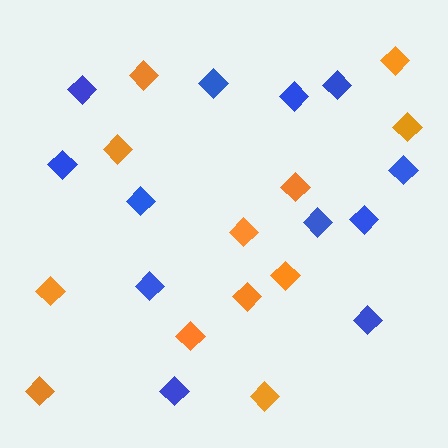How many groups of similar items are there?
There are 2 groups: one group of orange diamonds (12) and one group of blue diamonds (12).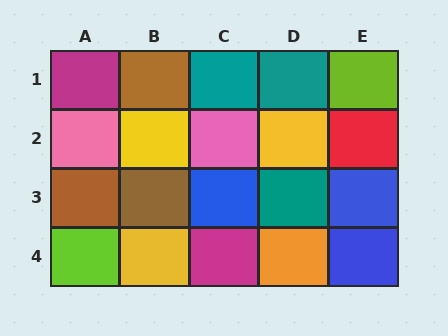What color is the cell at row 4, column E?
Blue.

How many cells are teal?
3 cells are teal.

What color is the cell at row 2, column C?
Pink.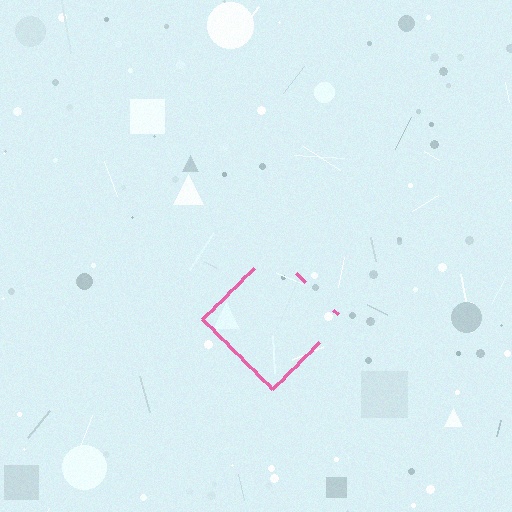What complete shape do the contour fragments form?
The contour fragments form a diamond.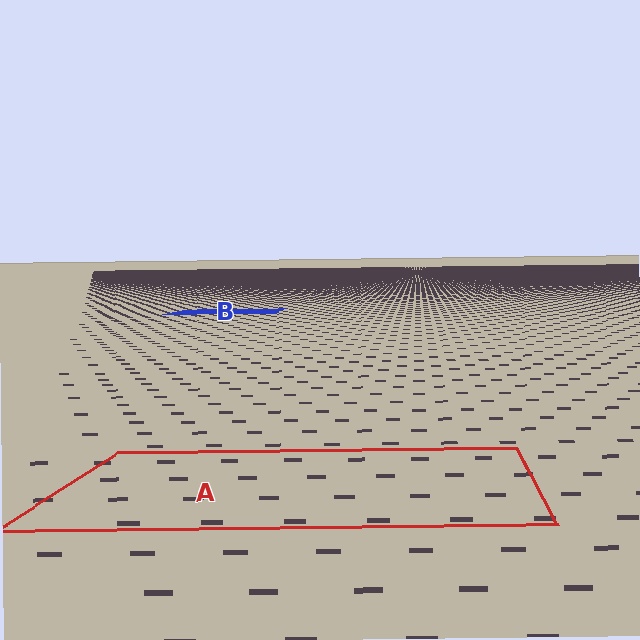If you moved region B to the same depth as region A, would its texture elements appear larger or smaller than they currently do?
They would appear larger. At a closer depth, the same texture elements are projected at a bigger on-screen size.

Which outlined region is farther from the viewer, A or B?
Region B is farther from the viewer — the texture elements inside it appear smaller and more densely packed.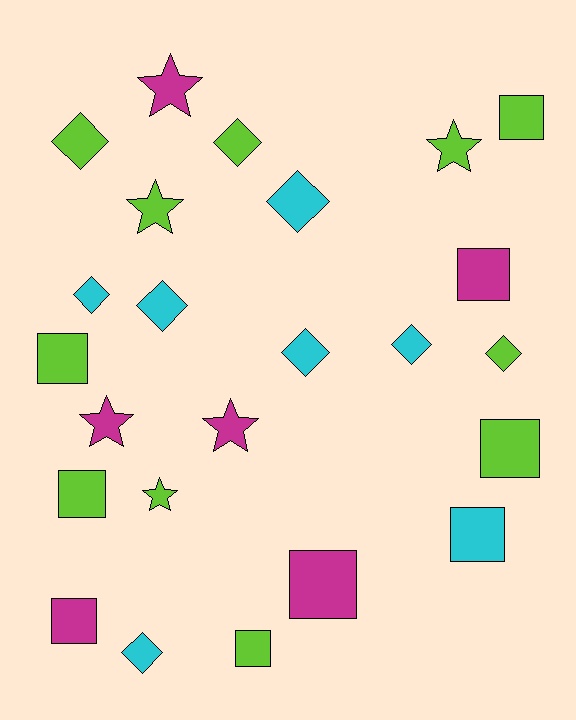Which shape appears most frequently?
Square, with 9 objects.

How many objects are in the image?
There are 24 objects.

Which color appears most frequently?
Lime, with 11 objects.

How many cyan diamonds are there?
There are 6 cyan diamonds.